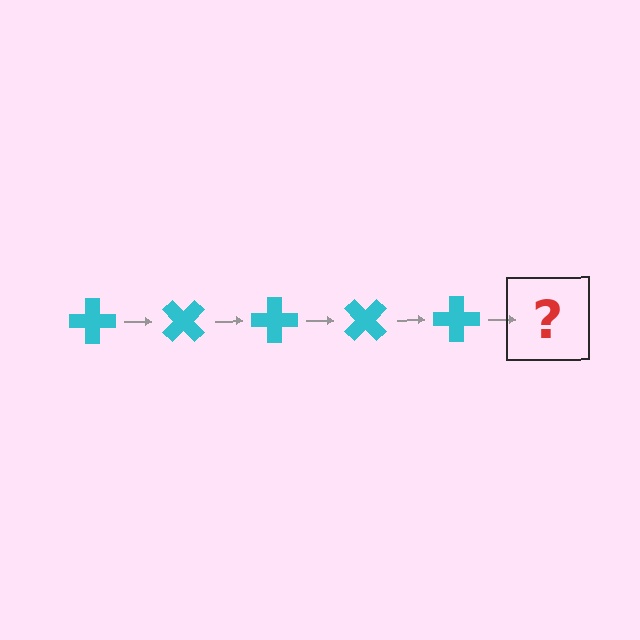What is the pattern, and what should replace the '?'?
The pattern is that the cross rotates 45 degrees each step. The '?' should be a cyan cross rotated 225 degrees.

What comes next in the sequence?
The next element should be a cyan cross rotated 225 degrees.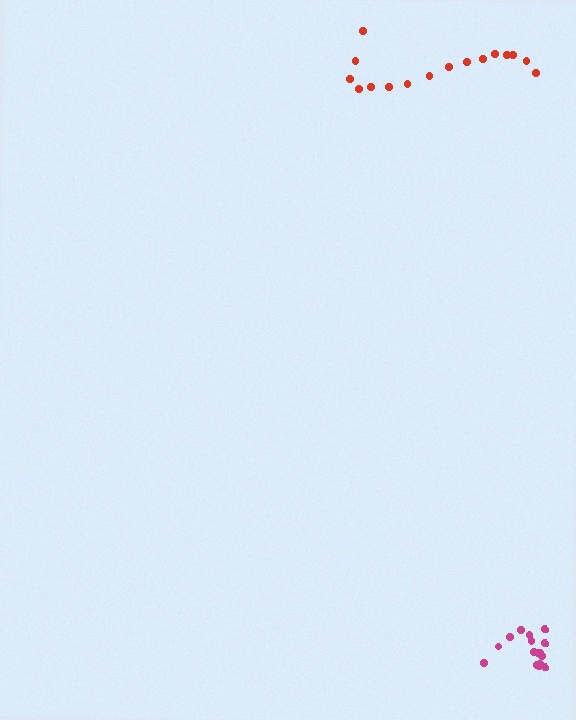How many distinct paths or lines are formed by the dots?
There are 2 distinct paths.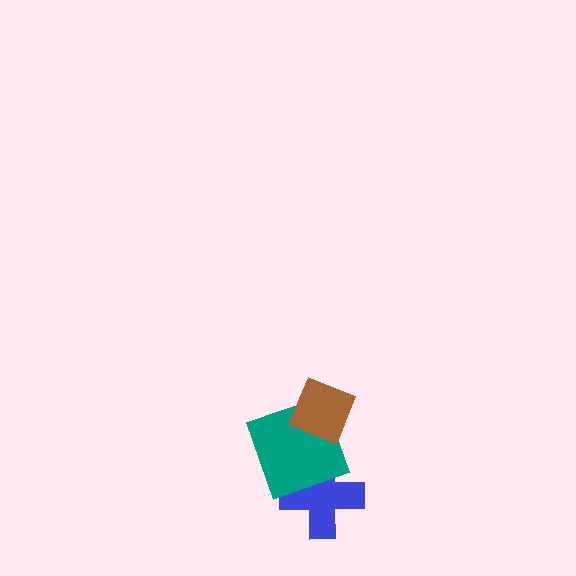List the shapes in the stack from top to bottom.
From top to bottom: the brown diamond, the teal square, the blue cross.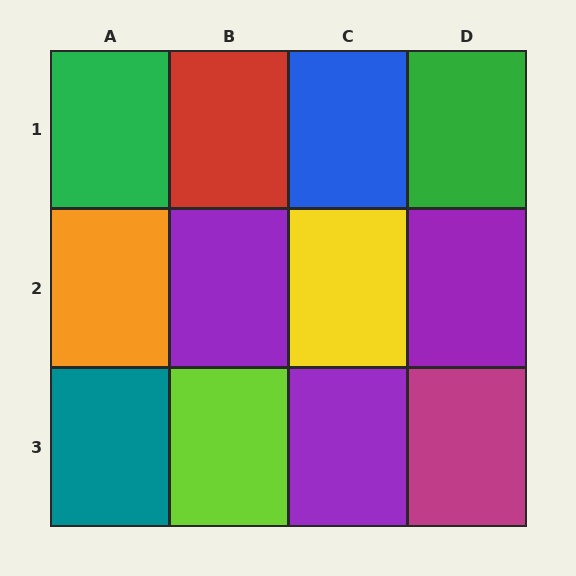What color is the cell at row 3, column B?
Lime.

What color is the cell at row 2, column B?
Purple.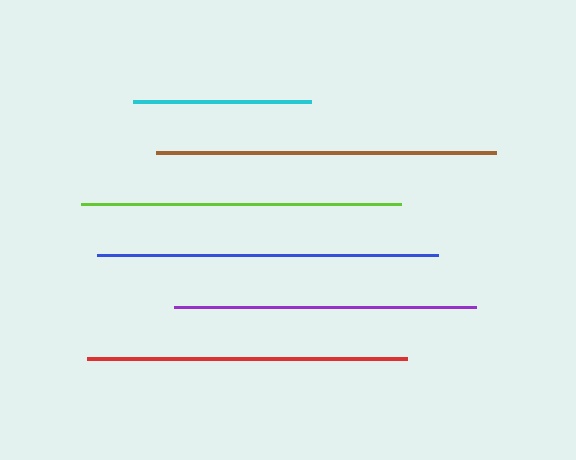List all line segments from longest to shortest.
From longest to shortest: blue, brown, lime, red, purple, cyan.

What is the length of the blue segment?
The blue segment is approximately 341 pixels long.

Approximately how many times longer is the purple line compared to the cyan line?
The purple line is approximately 1.7 times the length of the cyan line.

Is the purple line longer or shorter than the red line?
The red line is longer than the purple line.